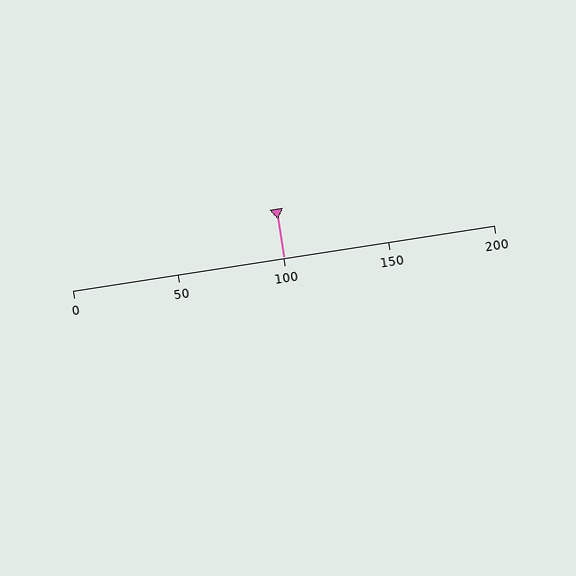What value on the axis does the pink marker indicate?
The marker indicates approximately 100.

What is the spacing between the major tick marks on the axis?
The major ticks are spaced 50 apart.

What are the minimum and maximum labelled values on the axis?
The axis runs from 0 to 200.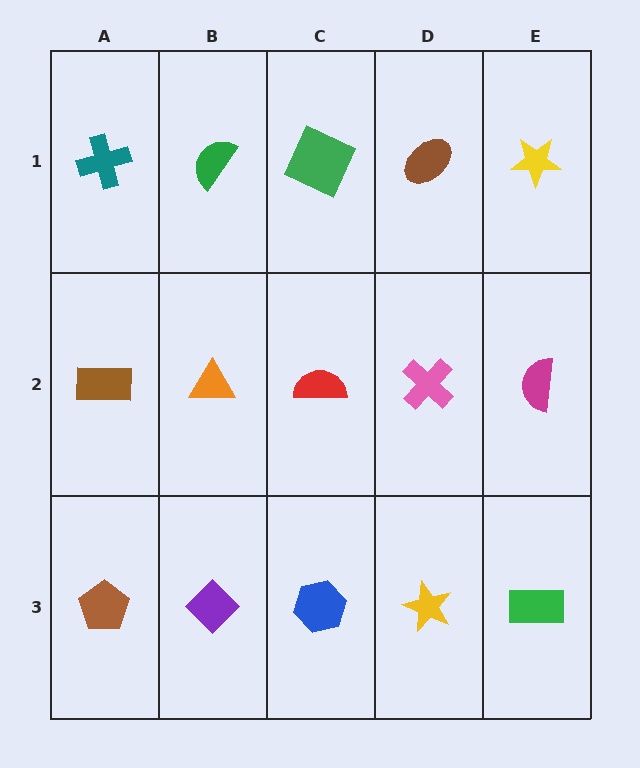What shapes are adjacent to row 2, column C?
A green square (row 1, column C), a blue hexagon (row 3, column C), an orange triangle (row 2, column B), a pink cross (row 2, column D).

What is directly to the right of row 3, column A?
A purple diamond.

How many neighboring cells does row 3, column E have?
2.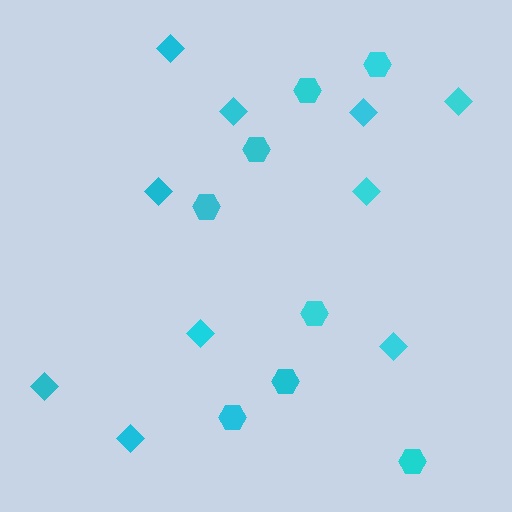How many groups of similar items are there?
There are 2 groups: one group of hexagons (8) and one group of diamonds (10).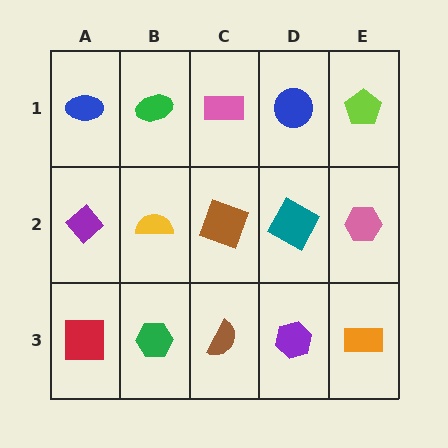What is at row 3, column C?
A brown semicircle.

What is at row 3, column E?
An orange rectangle.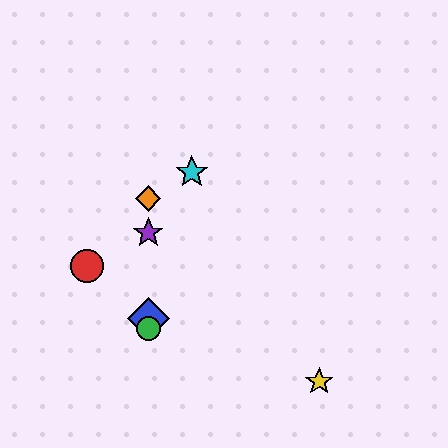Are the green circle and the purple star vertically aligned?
Yes, both are at x≈148.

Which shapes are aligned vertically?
The blue diamond, the green circle, the purple star, the orange diamond are aligned vertically.